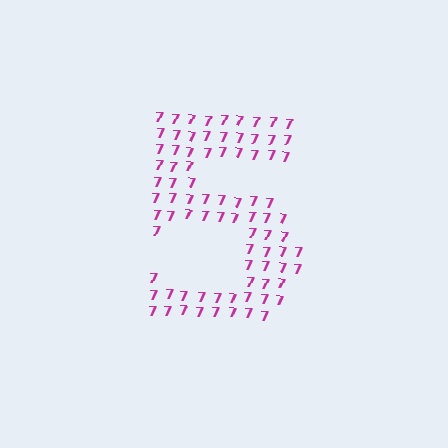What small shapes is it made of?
It is made of small digit 7's.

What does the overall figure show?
The overall figure shows the digit 5.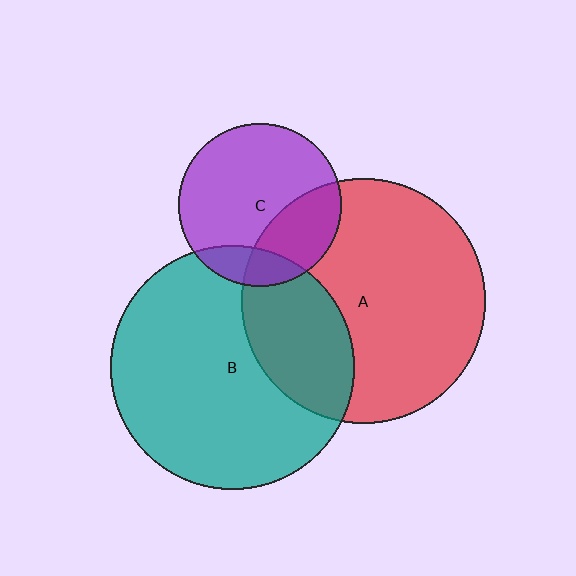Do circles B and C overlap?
Yes.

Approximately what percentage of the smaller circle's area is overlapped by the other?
Approximately 15%.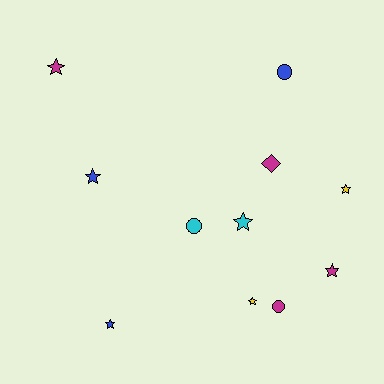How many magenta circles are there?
There is 1 magenta circle.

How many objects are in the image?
There are 11 objects.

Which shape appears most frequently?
Star, with 7 objects.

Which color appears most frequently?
Magenta, with 4 objects.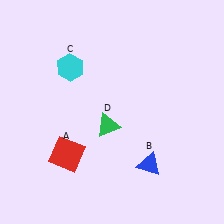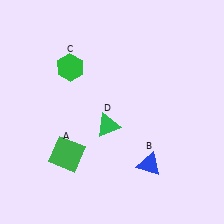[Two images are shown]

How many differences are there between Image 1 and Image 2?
There are 2 differences between the two images.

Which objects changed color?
A changed from red to green. C changed from cyan to green.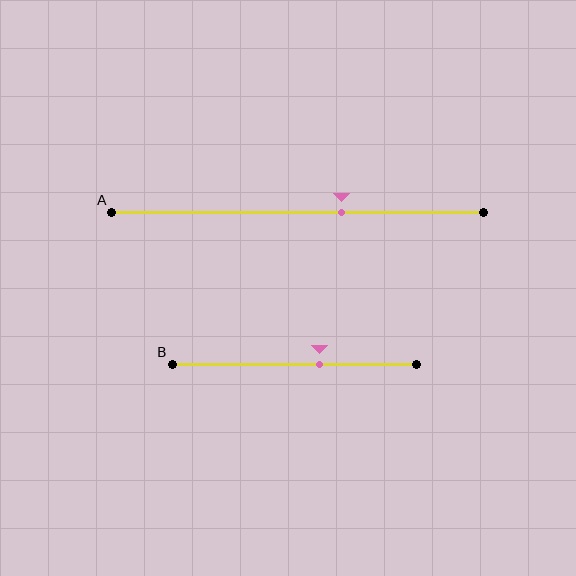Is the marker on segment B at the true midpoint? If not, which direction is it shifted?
No, the marker on segment B is shifted to the right by about 10% of the segment length.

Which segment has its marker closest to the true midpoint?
Segment B has its marker closest to the true midpoint.